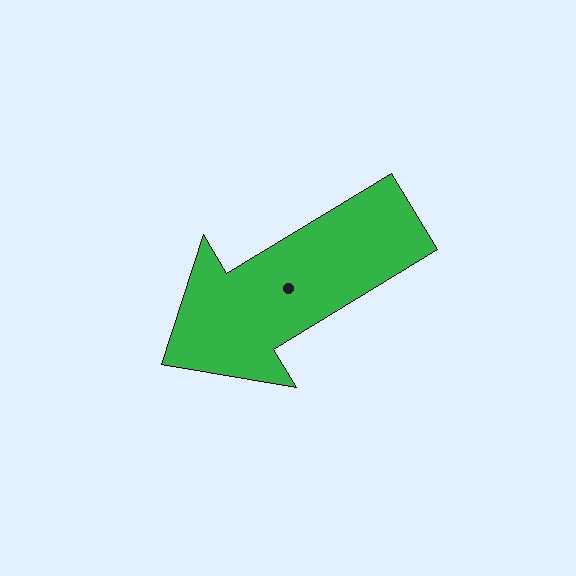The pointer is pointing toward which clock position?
Roughly 8 o'clock.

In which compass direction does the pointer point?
Southwest.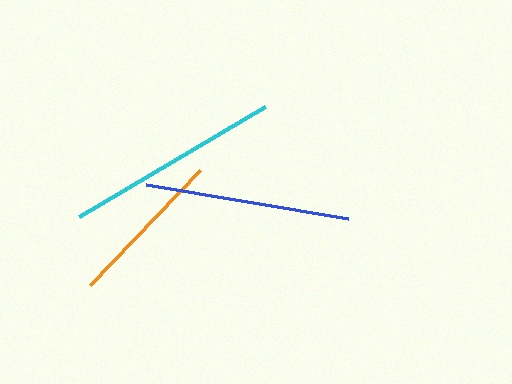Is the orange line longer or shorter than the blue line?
The blue line is longer than the orange line.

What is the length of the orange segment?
The orange segment is approximately 159 pixels long.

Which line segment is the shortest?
The orange line is the shortest at approximately 159 pixels.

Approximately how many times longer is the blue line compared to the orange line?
The blue line is approximately 1.3 times the length of the orange line.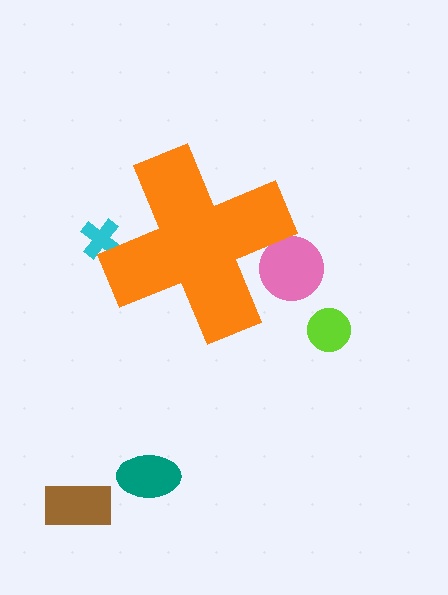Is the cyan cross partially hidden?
Yes, the cyan cross is partially hidden behind the orange cross.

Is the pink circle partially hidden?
Yes, the pink circle is partially hidden behind the orange cross.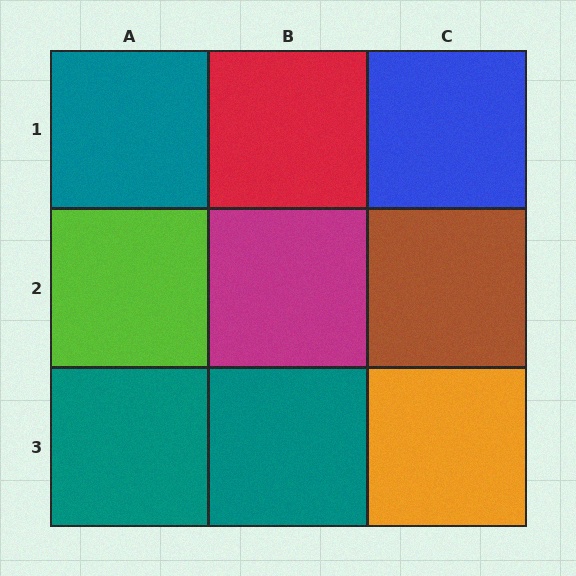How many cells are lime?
1 cell is lime.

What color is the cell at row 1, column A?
Teal.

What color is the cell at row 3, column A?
Teal.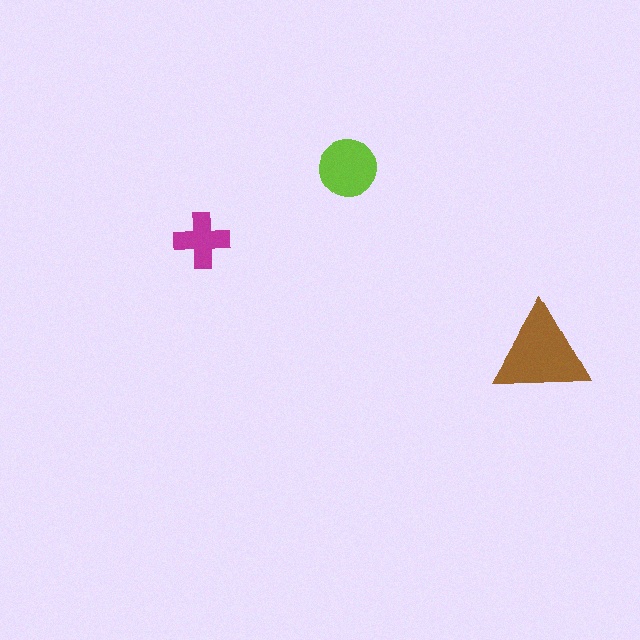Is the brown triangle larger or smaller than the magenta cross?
Larger.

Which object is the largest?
The brown triangle.